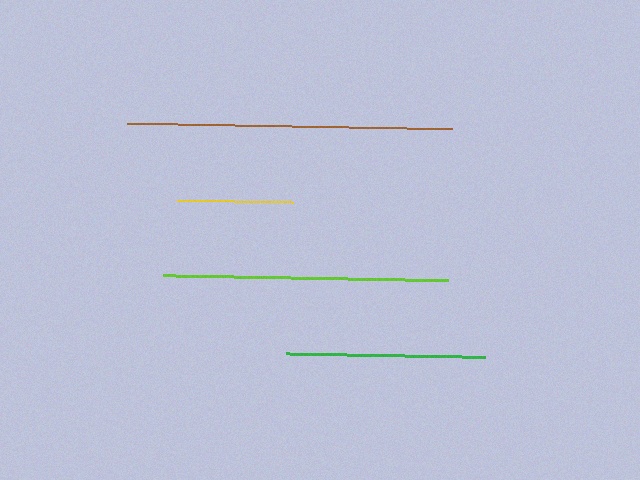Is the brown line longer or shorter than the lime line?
The brown line is longer than the lime line.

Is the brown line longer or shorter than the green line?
The brown line is longer than the green line.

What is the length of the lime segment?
The lime segment is approximately 285 pixels long.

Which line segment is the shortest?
The yellow line is the shortest at approximately 116 pixels.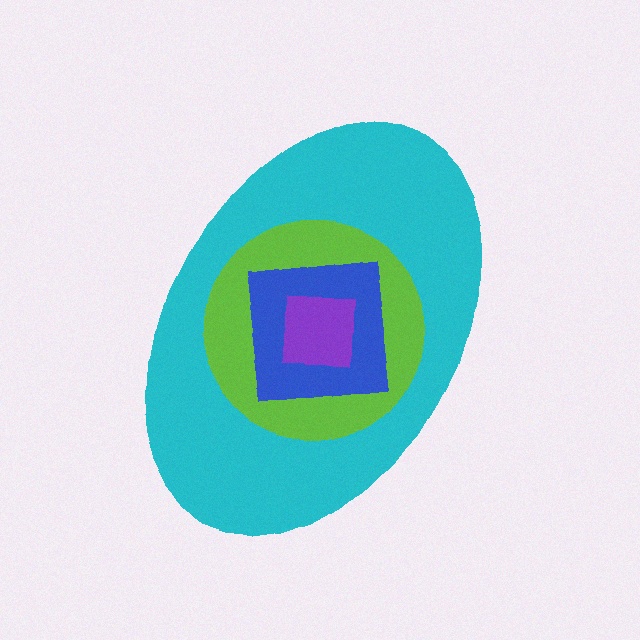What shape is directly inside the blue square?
The purple square.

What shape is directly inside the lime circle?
The blue square.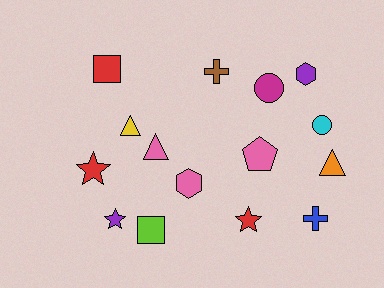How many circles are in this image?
There are 2 circles.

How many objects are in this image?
There are 15 objects.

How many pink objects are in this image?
There are 3 pink objects.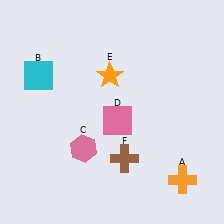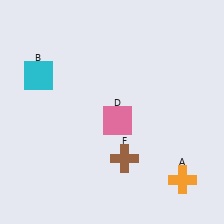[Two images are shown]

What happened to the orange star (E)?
The orange star (E) was removed in Image 2. It was in the top-left area of Image 1.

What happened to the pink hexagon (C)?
The pink hexagon (C) was removed in Image 2. It was in the bottom-left area of Image 1.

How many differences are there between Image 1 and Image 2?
There are 2 differences between the two images.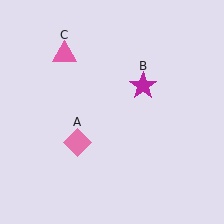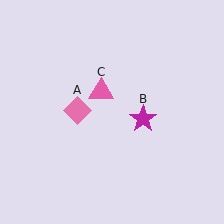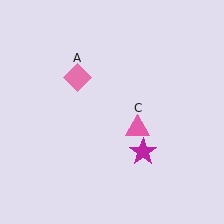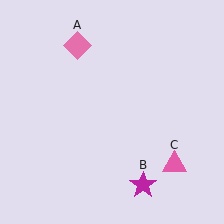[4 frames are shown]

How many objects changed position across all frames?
3 objects changed position: pink diamond (object A), magenta star (object B), pink triangle (object C).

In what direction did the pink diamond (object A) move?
The pink diamond (object A) moved up.